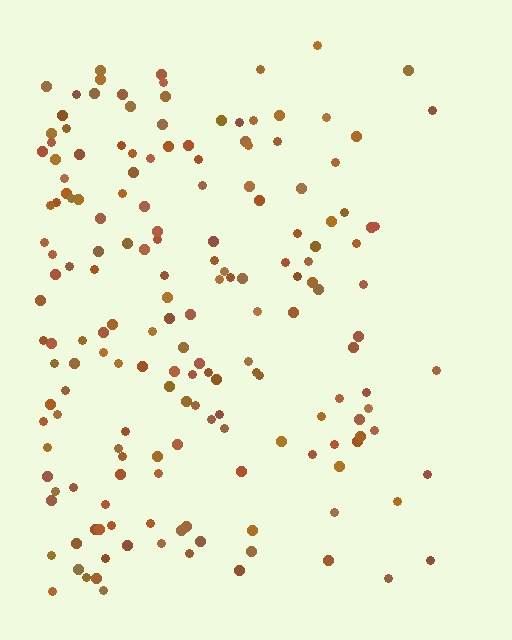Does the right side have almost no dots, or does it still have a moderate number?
Still a moderate number, just noticeably fewer than the left.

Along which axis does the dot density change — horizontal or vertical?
Horizontal.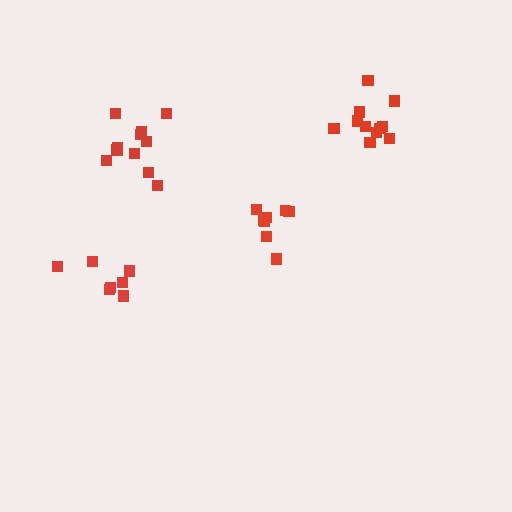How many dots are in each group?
Group 1: 11 dots, Group 2: 8 dots, Group 3: 12 dots, Group 4: 7 dots (38 total).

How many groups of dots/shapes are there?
There are 4 groups.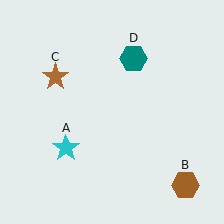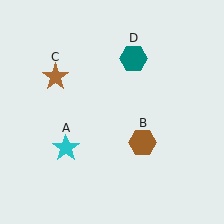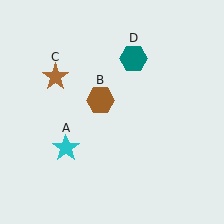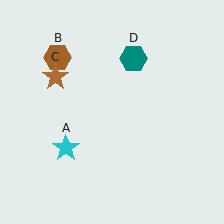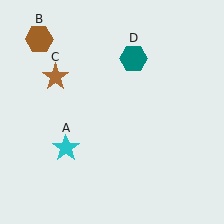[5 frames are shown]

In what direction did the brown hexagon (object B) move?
The brown hexagon (object B) moved up and to the left.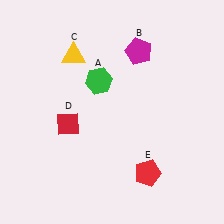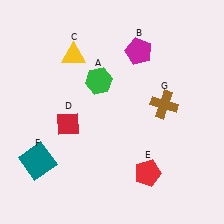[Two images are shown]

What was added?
A teal square (F), a brown cross (G) were added in Image 2.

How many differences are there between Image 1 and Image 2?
There are 2 differences between the two images.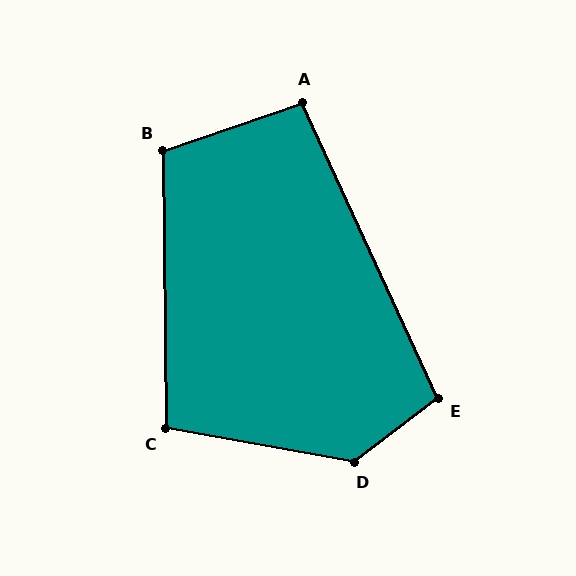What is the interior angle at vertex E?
Approximately 103 degrees (obtuse).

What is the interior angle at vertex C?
Approximately 101 degrees (obtuse).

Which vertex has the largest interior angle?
D, at approximately 133 degrees.